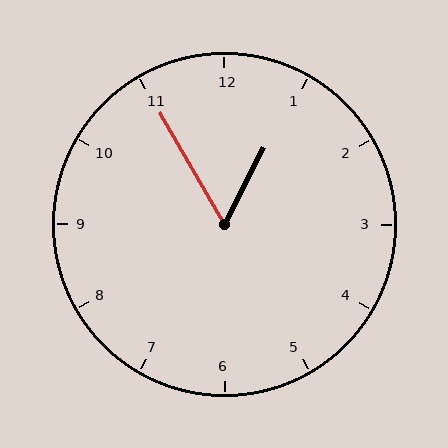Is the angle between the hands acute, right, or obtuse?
It is acute.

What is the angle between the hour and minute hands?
Approximately 58 degrees.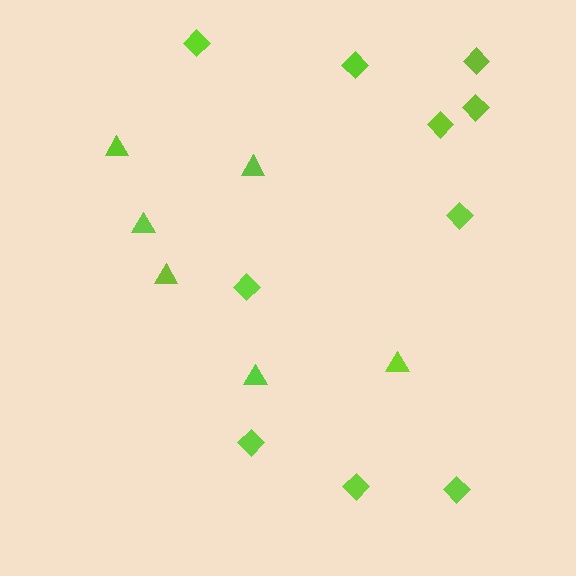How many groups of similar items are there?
There are 2 groups: one group of triangles (6) and one group of diamonds (10).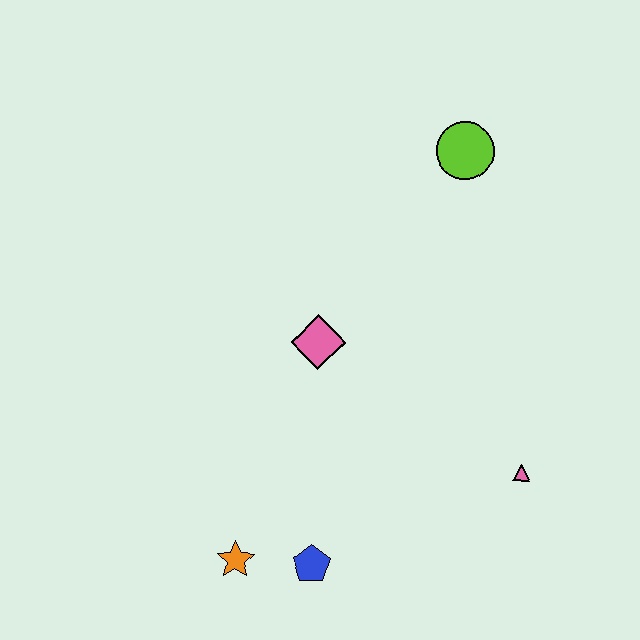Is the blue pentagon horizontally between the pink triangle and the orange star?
Yes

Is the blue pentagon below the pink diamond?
Yes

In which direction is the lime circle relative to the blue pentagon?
The lime circle is above the blue pentagon.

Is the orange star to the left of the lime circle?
Yes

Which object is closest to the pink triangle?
The blue pentagon is closest to the pink triangle.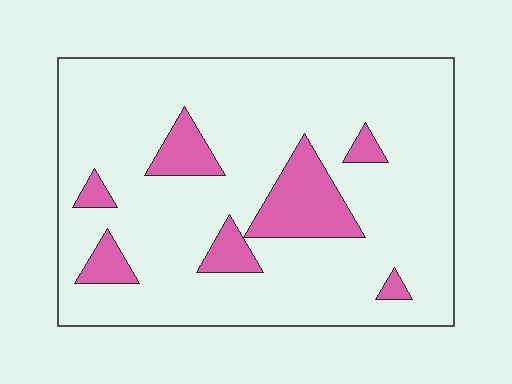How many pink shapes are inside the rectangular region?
7.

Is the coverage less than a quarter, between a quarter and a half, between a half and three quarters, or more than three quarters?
Less than a quarter.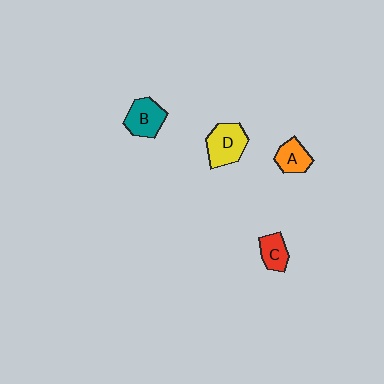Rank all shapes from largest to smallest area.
From largest to smallest: D (yellow), B (teal), A (orange), C (red).